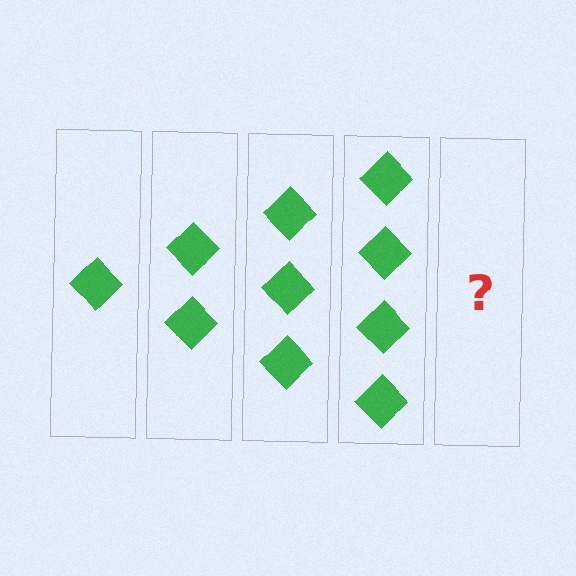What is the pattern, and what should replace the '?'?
The pattern is that each step adds one more diamond. The '?' should be 5 diamonds.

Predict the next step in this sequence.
The next step is 5 diamonds.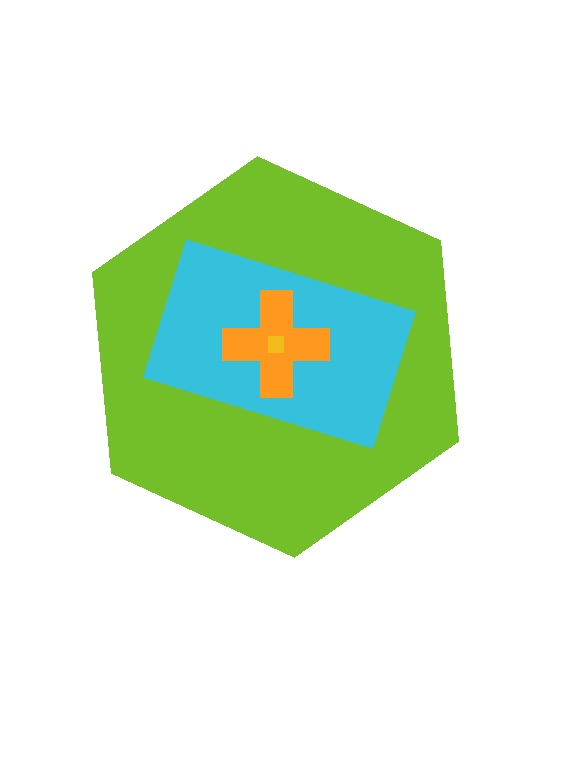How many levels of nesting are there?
4.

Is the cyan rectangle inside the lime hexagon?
Yes.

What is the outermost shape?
The lime hexagon.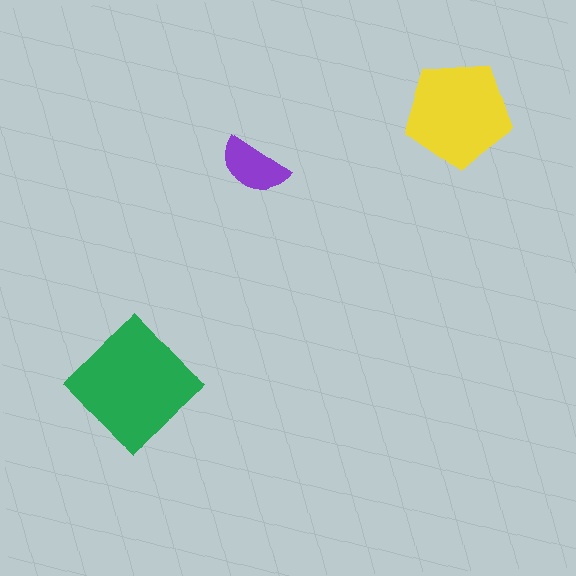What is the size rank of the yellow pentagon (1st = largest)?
2nd.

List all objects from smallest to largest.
The purple semicircle, the yellow pentagon, the green diamond.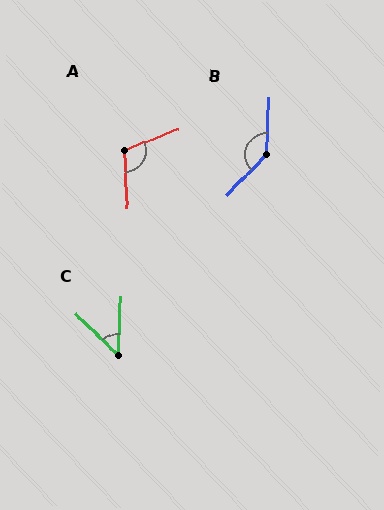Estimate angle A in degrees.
Approximately 108 degrees.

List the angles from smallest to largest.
C (47°), A (108°), B (138°).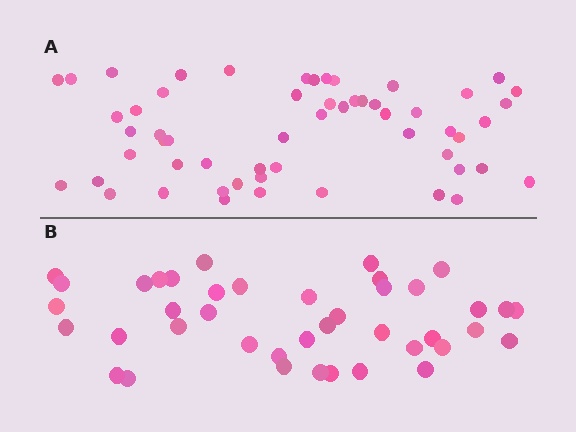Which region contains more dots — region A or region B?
Region A (the top region) has more dots.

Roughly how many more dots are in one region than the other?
Region A has approximately 15 more dots than region B.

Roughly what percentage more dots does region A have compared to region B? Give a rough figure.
About 35% more.